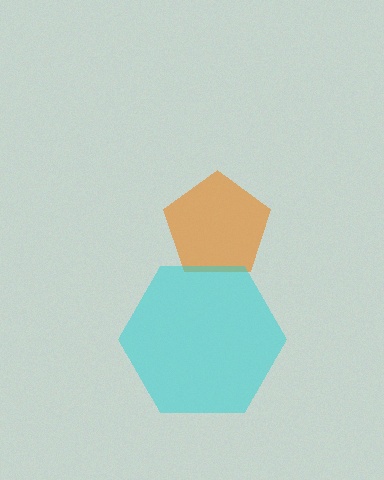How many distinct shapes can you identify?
There are 2 distinct shapes: an orange pentagon, a cyan hexagon.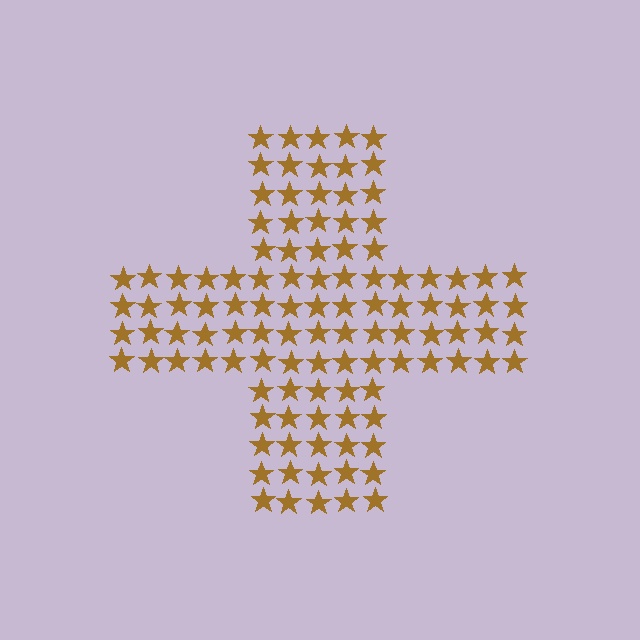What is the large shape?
The large shape is a cross.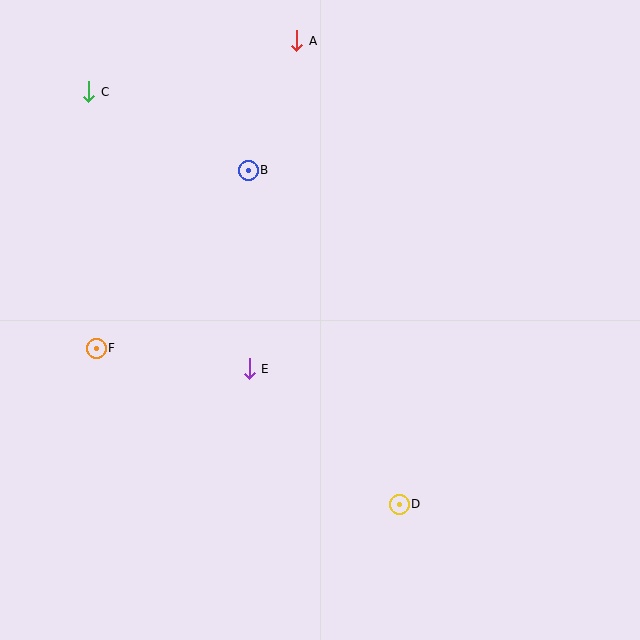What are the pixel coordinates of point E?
Point E is at (249, 369).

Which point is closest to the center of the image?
Point E at (249, 369) is closest to the center.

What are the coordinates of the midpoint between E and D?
The midpoint between E and D is at (324, 437).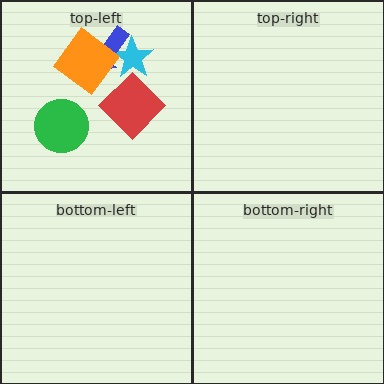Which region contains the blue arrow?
The top-left region.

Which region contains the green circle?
The top-left region.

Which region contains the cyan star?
The top-left region.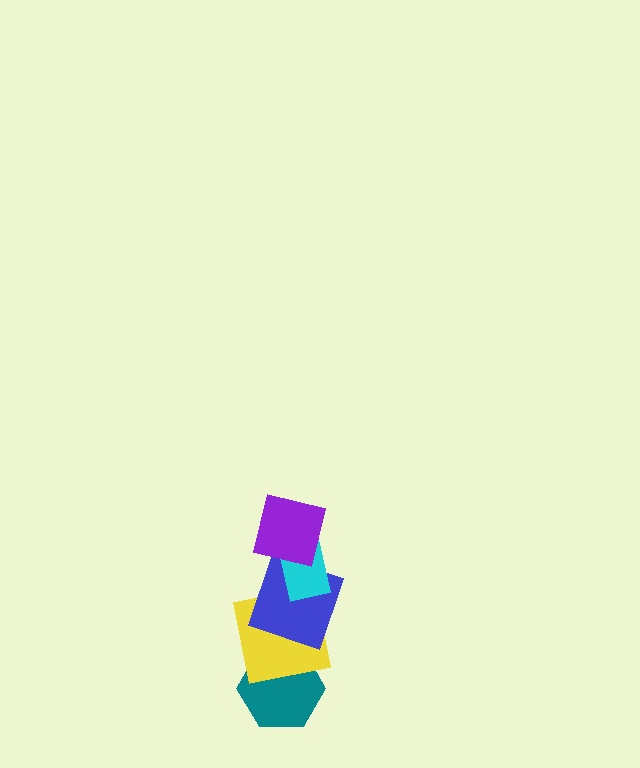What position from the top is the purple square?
The purple square is 1st from the top.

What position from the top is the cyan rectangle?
The cyan rectangle is 2nd from the top.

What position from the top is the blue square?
The blue square is 3rd from the top.